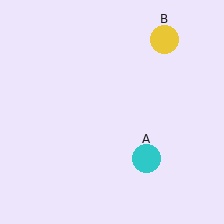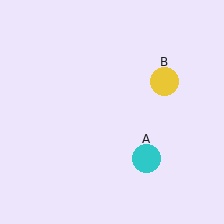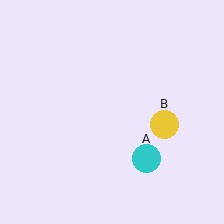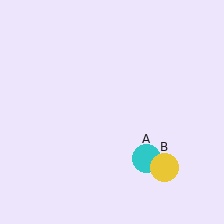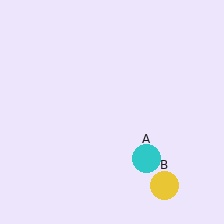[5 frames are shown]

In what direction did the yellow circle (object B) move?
The yellow circle (object B) moved down.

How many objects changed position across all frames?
1 object changed position: yellow circle (object B).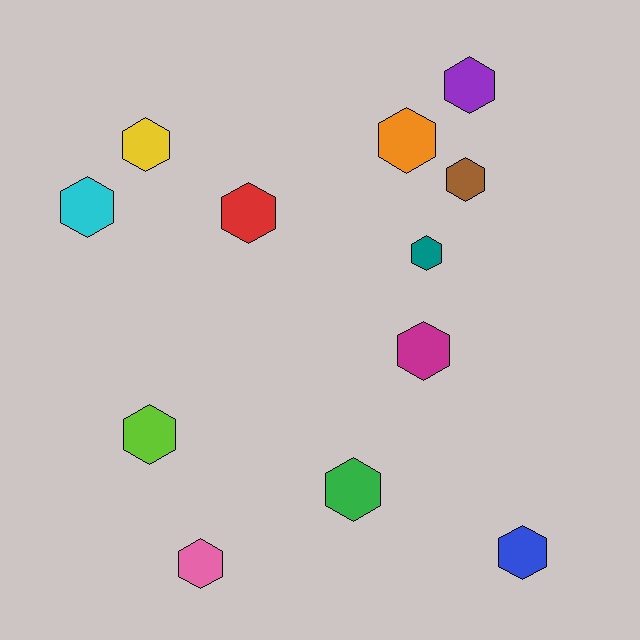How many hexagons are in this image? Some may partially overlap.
There are 12 hexagons.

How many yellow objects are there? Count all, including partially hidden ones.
There is 1 yellow object.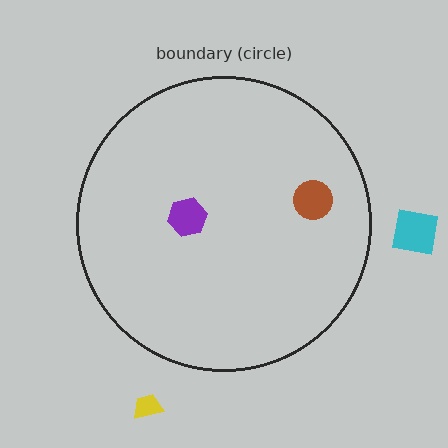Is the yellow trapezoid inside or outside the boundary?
Outside.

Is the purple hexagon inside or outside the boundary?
Inside.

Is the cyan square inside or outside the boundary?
Outside.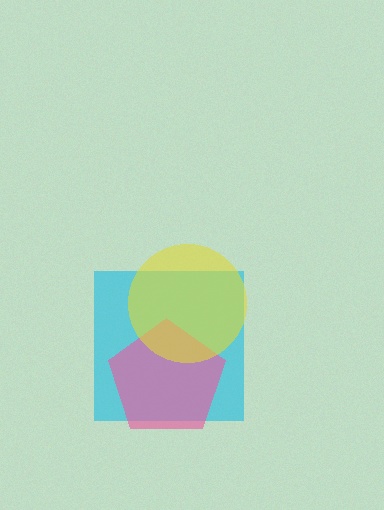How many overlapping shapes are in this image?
There are 3 overlapping shapes in the image.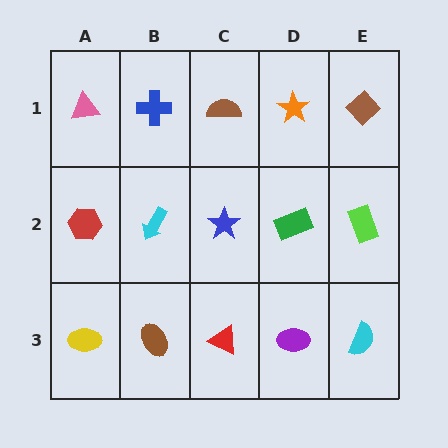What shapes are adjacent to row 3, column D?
A green rectangle (row 2, column D), a red triangle (row 3, column C), a cyan semicircle (row 3, column E).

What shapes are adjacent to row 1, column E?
A lime rectangle (row 2, column E), an orange star (row 1, column D).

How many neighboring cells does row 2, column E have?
3.